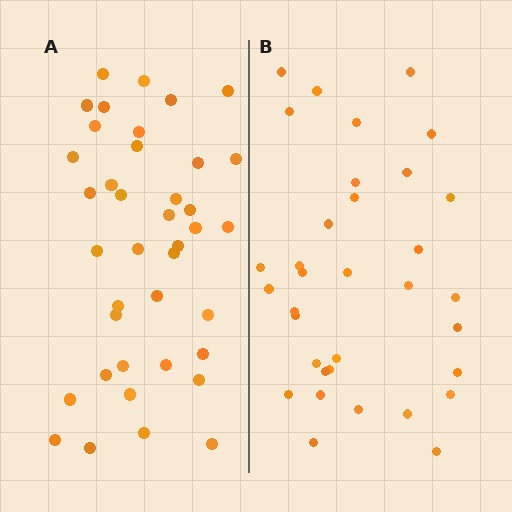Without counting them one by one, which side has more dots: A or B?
Region A (the left region) has more dots.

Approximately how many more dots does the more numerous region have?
Region A has about 5 more dots than region B.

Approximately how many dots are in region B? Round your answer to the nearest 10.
About 30 dots. (The exact count is 34, which rounds to 30.)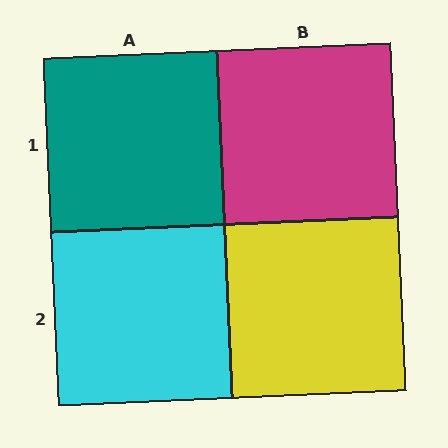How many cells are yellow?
1 cell is yellow.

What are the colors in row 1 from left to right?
Teal, magenta.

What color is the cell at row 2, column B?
Yellow.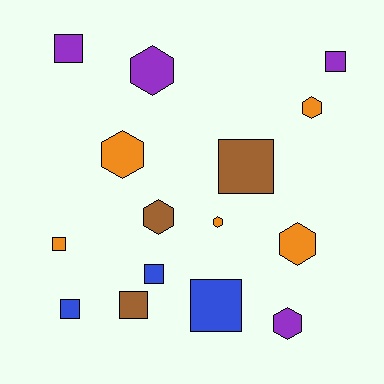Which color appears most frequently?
Orange, with 5 objects.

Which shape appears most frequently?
Square, with 8 objects.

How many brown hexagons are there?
There is 1 brown hexagon.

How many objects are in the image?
There are 15 objects.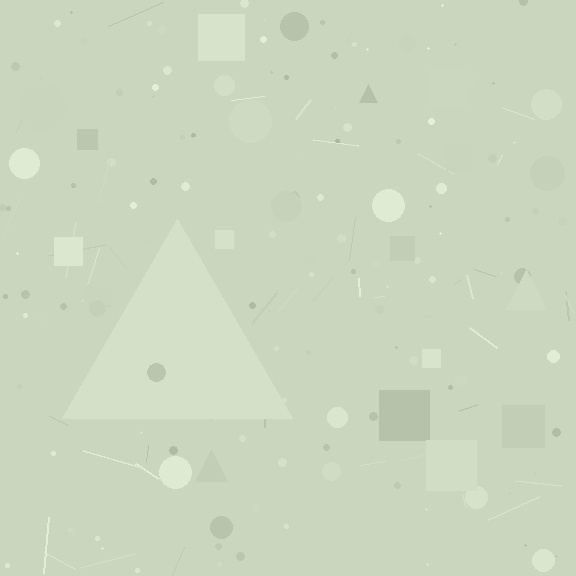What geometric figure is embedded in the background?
A triangle is embedded in the background.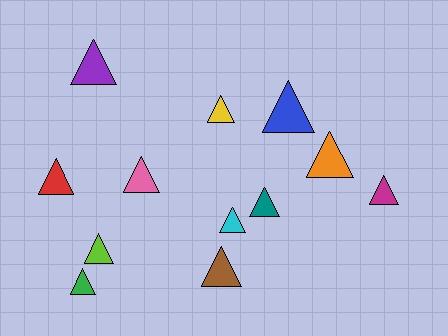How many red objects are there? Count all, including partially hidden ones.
There is 1 red object.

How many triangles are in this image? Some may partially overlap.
There are 12 triangles.